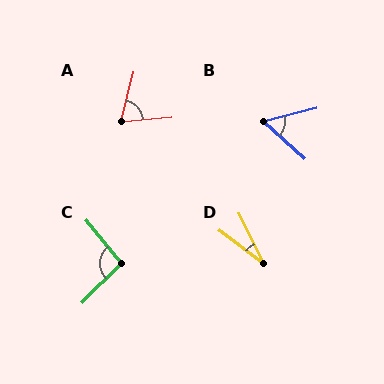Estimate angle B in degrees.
Approximately 57 degrees.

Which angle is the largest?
C, at approximately 96 degrees.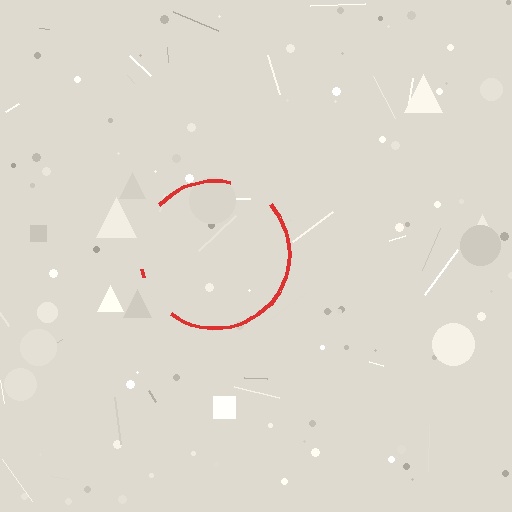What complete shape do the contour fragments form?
The contour fragments form a circle.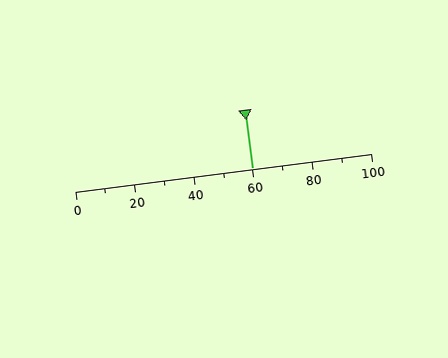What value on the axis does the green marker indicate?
The marker indicates approximately 60.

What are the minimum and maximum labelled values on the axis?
The axis runs from 0 to 100.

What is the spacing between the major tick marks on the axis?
The major ticks are spaced 20 apart.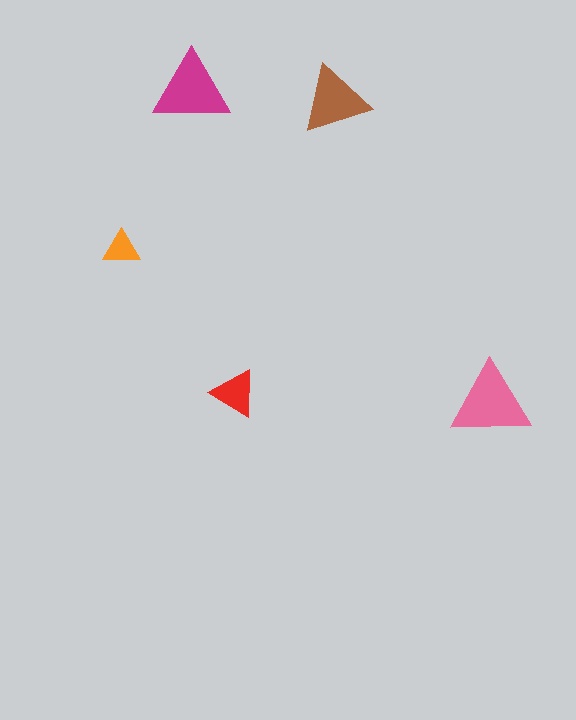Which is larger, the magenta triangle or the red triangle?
The magenta one.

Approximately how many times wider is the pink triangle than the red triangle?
About 1.5 times wider.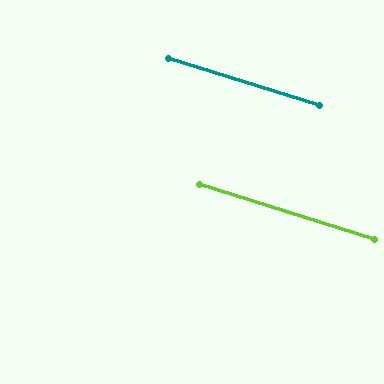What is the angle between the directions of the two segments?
Approximately 0 degrees.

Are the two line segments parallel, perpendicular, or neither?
Parallel — their directions differ by only 0.0°.